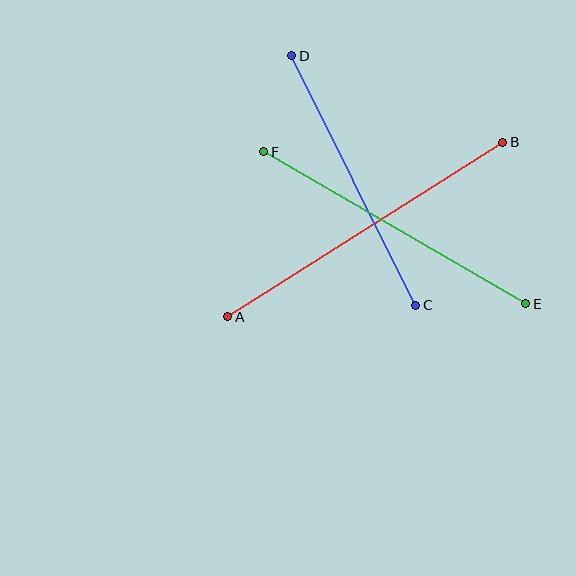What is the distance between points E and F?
The distance is approximately 303 pixels.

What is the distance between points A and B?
The distance is approximately 326 pixels.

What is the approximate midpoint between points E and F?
The midpoint is at approximately (395, 228) pixels.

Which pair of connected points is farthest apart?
Points A and B are farthest apart.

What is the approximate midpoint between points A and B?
The midpoint is at approximately (365, 229) pixels.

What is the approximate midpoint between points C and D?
The midpoint is at approximately (354, 181) pixels.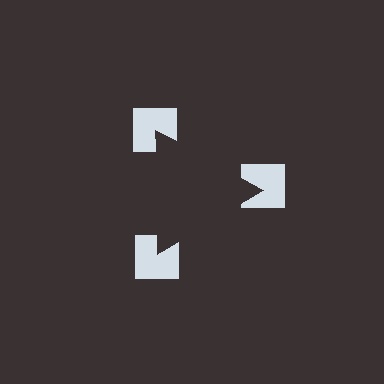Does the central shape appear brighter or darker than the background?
It typically appears slightly darker than the background, even though no actual brightness change is drawn.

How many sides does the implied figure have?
3 sides.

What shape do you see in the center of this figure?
An illusory triangle — its edges are inferred from the aligned wedge cuts in the notched squares, not physically drawn.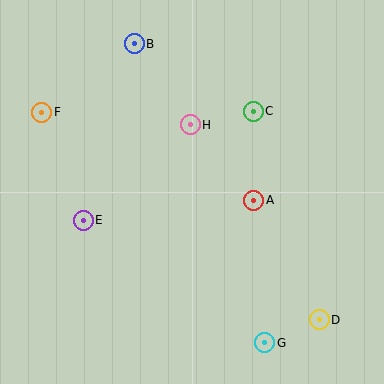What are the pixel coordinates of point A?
Point A is at (254, 200).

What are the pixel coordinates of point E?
Point E is at (83, 220).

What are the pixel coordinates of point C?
Point C is at (253, 111).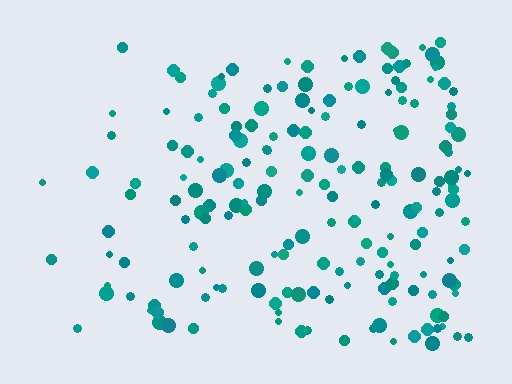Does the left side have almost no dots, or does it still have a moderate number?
Still a moderate number, just noticeably fewer than the right.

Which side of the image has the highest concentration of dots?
The right.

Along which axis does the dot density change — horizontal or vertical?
Horizontal.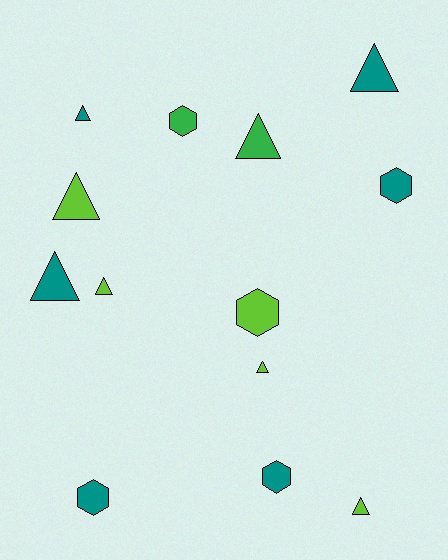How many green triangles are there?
There is 1 green triangle.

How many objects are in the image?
There are 13 objects.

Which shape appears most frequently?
Triangle, with 8 objects.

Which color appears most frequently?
Teal, with 6 objects.